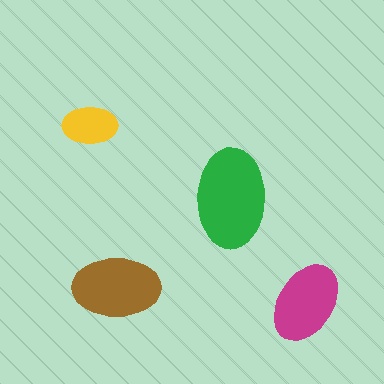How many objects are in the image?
There are 4 objects in the image.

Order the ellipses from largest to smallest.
the green one, the brown one, the magenta one, the yellow one.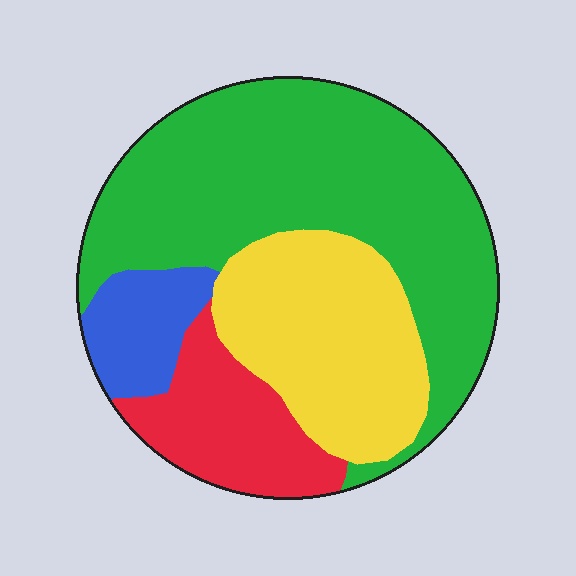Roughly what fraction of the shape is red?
Red covers about 15% of the shape.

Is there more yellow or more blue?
Yellow.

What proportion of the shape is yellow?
Yellow takes up about one quarter (1/4) of the shape.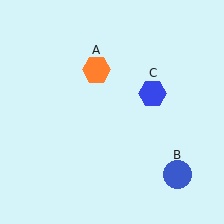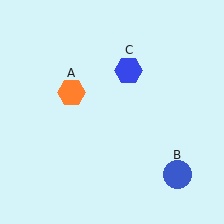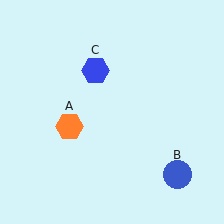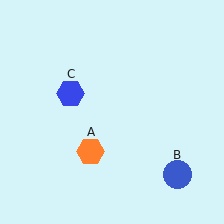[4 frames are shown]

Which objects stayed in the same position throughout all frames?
Blue circle (object B) remained stationary.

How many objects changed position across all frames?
2 objects changed position: orange hexagon (object A), blue hexagon (object C).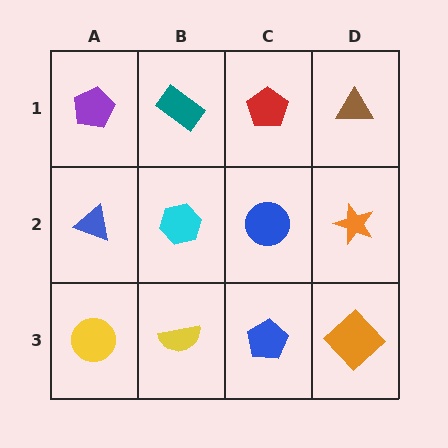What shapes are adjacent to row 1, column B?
A cyan hexagon (row 2, column B), a purple pentagon (row 1, column A), a red pentagon (row 1, column C).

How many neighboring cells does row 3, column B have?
3.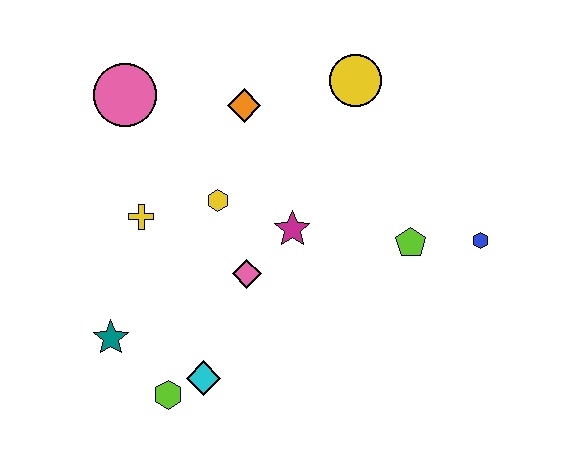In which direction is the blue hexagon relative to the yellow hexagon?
The blue hexagon is to the right of the yellow hexagon.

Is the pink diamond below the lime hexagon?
No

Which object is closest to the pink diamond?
The magenta star is closest to the pink diamond.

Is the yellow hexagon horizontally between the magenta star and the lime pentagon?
No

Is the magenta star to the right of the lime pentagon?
No